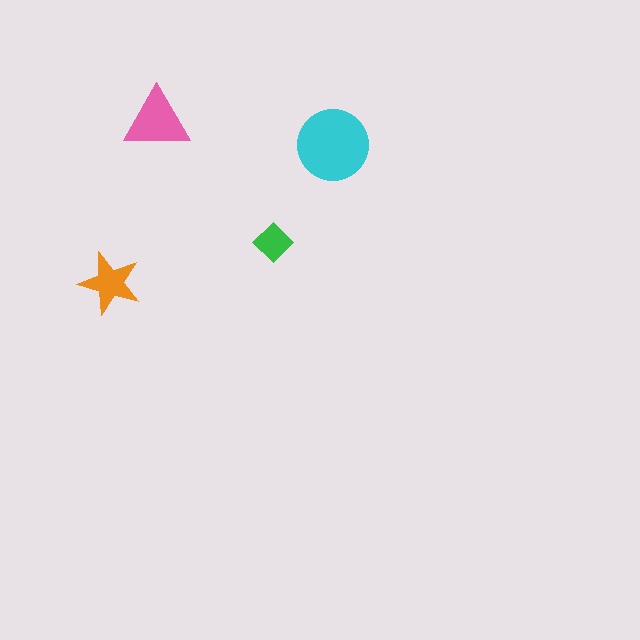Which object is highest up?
The pink triangle is topmost.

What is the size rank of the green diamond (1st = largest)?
4th.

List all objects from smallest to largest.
The green diamond, the orange star, the pink triangle, the cyan circle.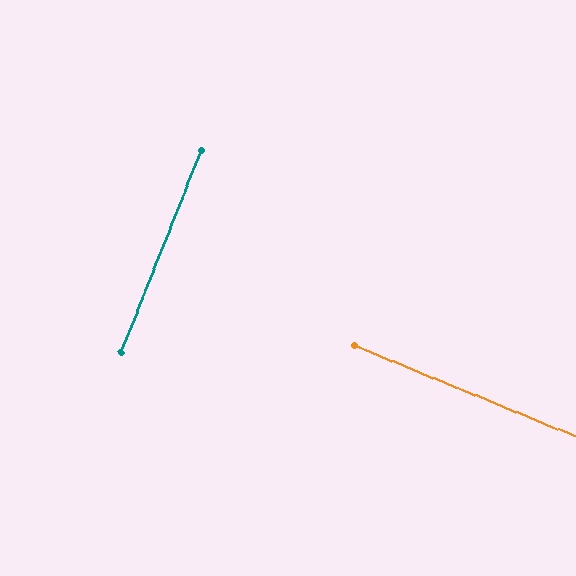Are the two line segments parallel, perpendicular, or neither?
Perpendicular — they meet at approximately 89°.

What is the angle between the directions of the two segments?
Approximately 89 degrees.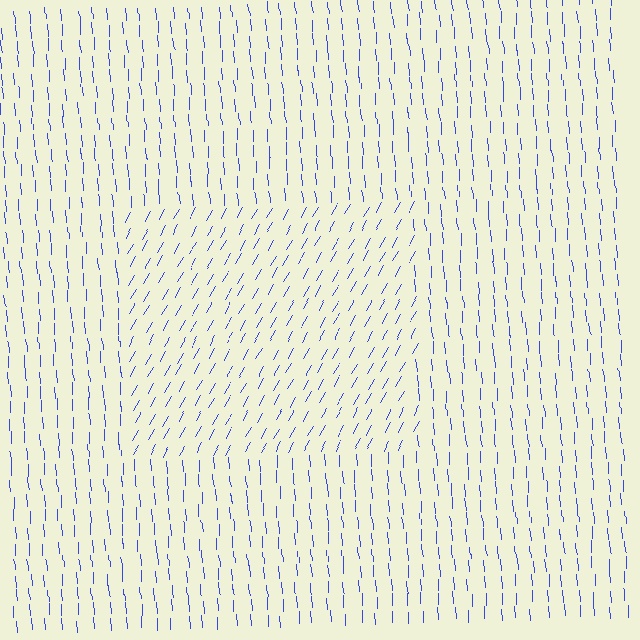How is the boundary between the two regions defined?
The boundary is defined purely by a change in line orientation (approximately 34 degrees difference). All lines are the same color and thickness.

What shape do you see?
I see a rectangle.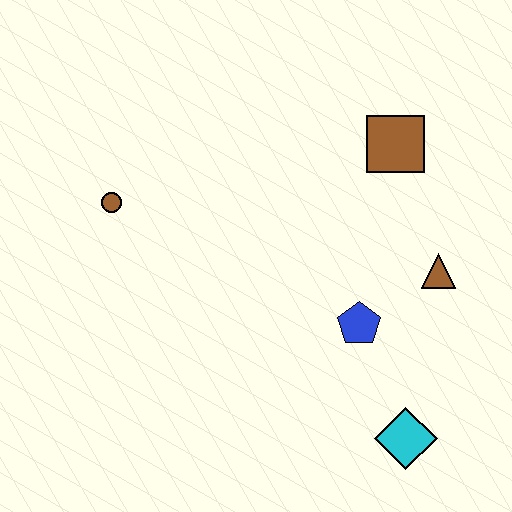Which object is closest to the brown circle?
The blue pentagon is closest to the brown circle.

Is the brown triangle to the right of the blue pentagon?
Yes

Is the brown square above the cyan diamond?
Yes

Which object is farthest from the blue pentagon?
The brown circle is farthest from the blue pentagon.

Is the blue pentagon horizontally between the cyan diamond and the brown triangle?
No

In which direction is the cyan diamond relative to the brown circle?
The cyan diamond is to the right of the brown circle.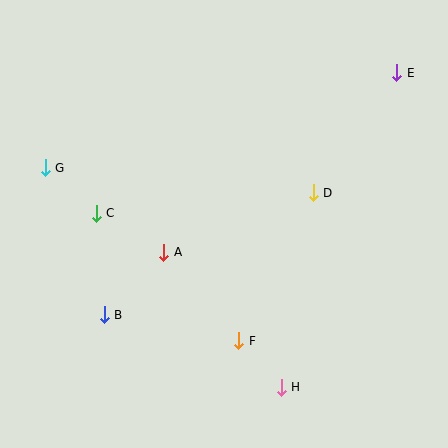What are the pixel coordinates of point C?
Point C is at (96, 213).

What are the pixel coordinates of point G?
Point G is at (45, 168).